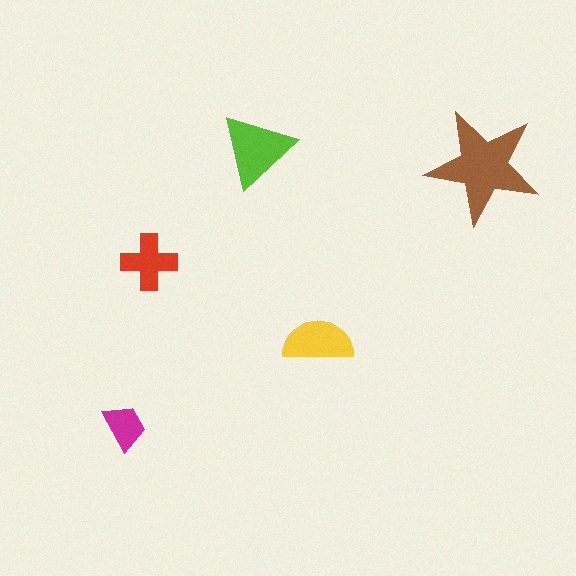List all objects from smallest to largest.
The magenta trapezoid, the red cross, the yellow semicircle, the lime triangle, the brown star.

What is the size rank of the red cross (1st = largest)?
4th.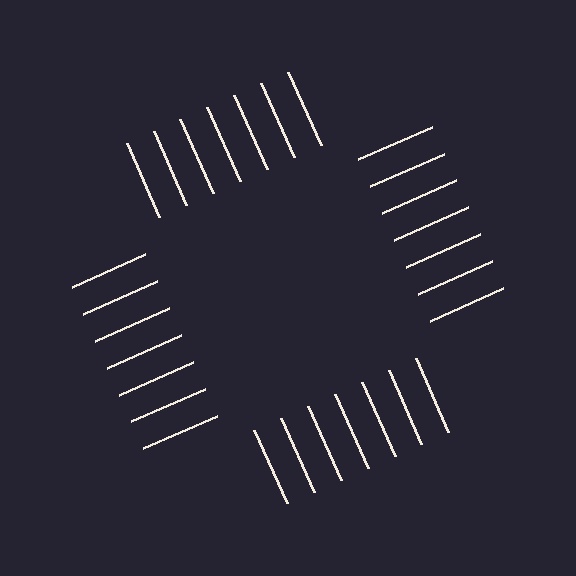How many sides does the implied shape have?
4 sides — the line-ends trace a square.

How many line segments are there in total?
28 — 7 along each of the 4 edges.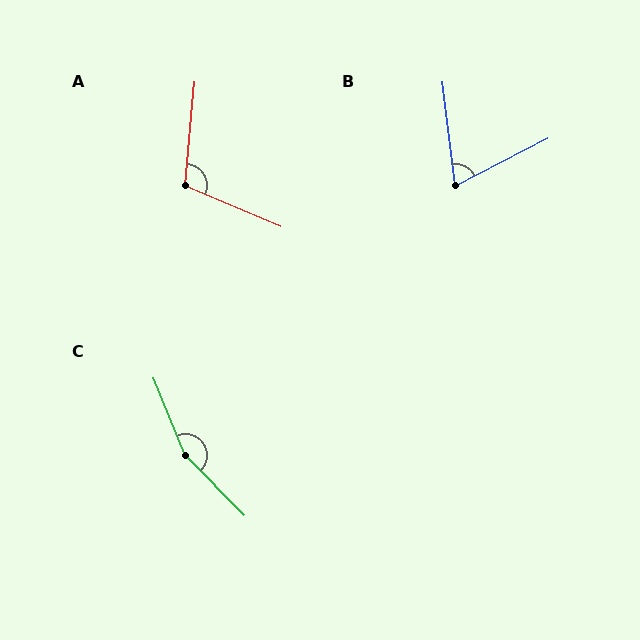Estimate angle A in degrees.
Approximately 108 degrees.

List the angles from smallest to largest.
B (70°), A (108°), C (158°).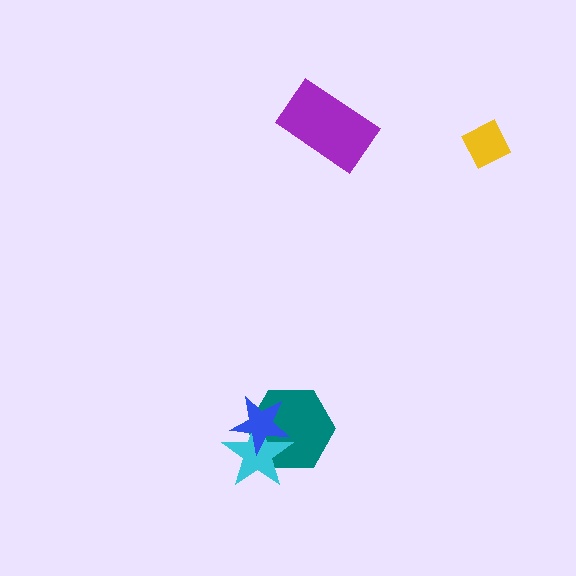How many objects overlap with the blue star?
2 objects overlap with the blue star.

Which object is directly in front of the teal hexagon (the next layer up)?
The cyan star is directly in front of the teal hexagon.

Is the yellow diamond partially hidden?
No, no other shape covers it.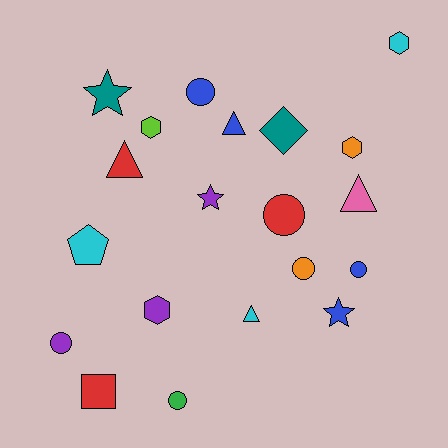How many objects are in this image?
There are 20 objects.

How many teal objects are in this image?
There are 2 teal objects.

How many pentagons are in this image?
There is 1 pentagon.